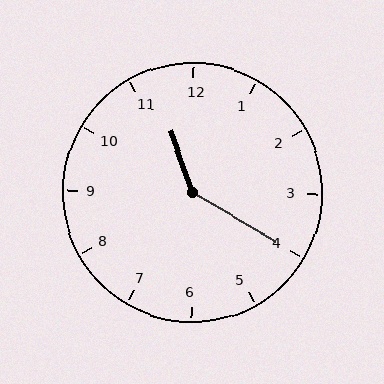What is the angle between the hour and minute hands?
Approximately 140 degrees.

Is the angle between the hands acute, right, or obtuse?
It is obtuse.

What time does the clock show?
11:20.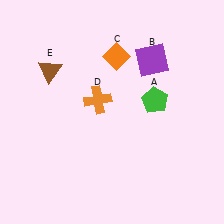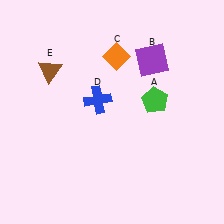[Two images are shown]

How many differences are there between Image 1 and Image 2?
There is 1 difference between the two images.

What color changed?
The cross (D) changed from orange in Image 1 to blue in Image 2.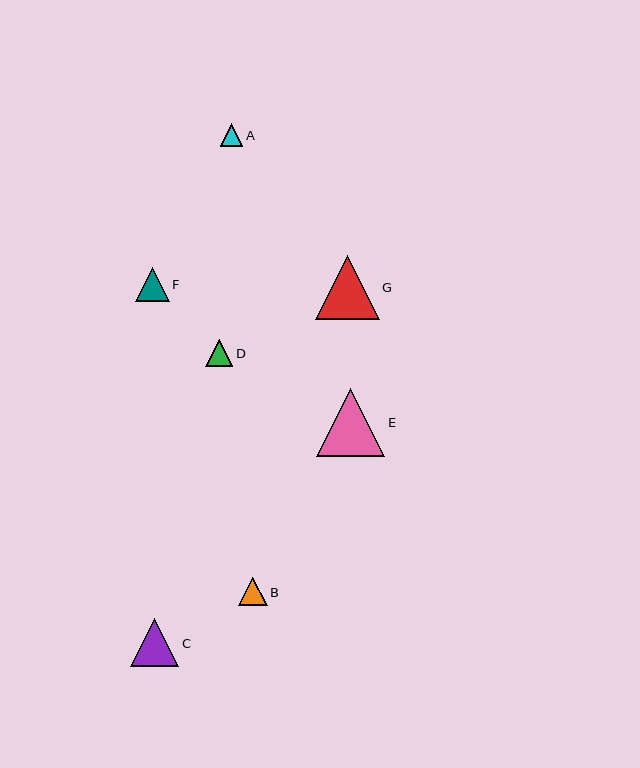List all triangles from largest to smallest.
From largest to smallest: E, G, C, F, B, D, A.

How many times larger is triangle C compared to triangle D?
Triangle C is approximately 1.8 times the size of triangle D.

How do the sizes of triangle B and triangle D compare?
Triangle B and triangle D are approximately the same size.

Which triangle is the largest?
Triangle E is the largest with a size of approximately 68 pixels.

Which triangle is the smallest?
Triangle A is the smallest with a size of approximately 23 pixels.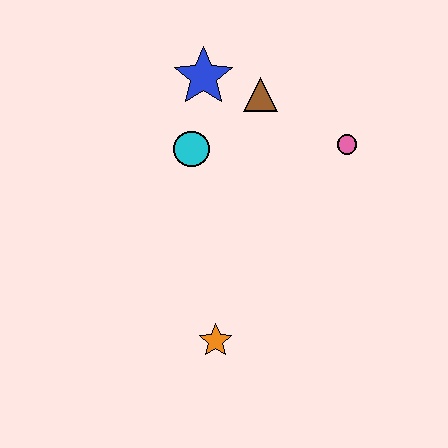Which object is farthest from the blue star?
The orange star is farthest from the blue star.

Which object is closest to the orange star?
The cyan circle is closest to the orange star.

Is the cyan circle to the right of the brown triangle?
No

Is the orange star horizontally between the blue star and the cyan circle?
No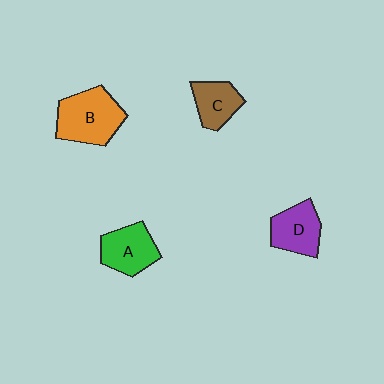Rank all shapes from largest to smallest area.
From largest to smallest: B (orange), A (green), D (purple), C (brown).